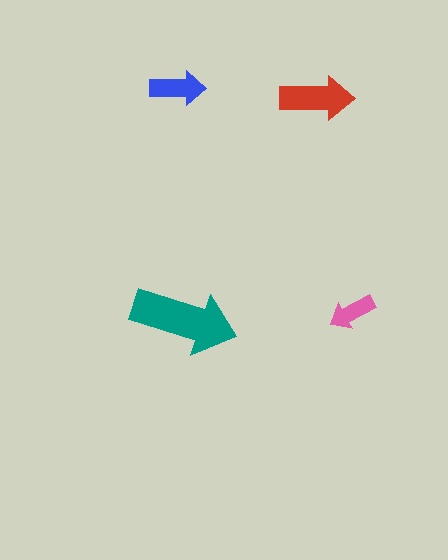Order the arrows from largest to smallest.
the teal one, the red one, the blue one, the pink one.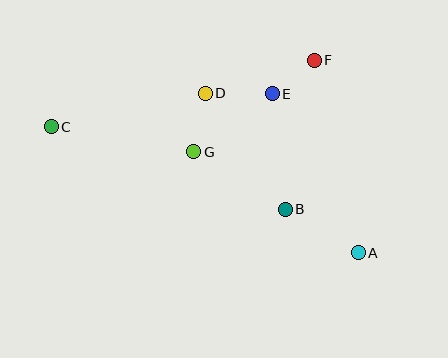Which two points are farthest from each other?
Points A and C are farthest from each other.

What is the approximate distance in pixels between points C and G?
The distance between C and G is approximately 145 pixels.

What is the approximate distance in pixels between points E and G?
The distance between E and G is approximately 97 pixels.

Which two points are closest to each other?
Points E and F are closest to each other.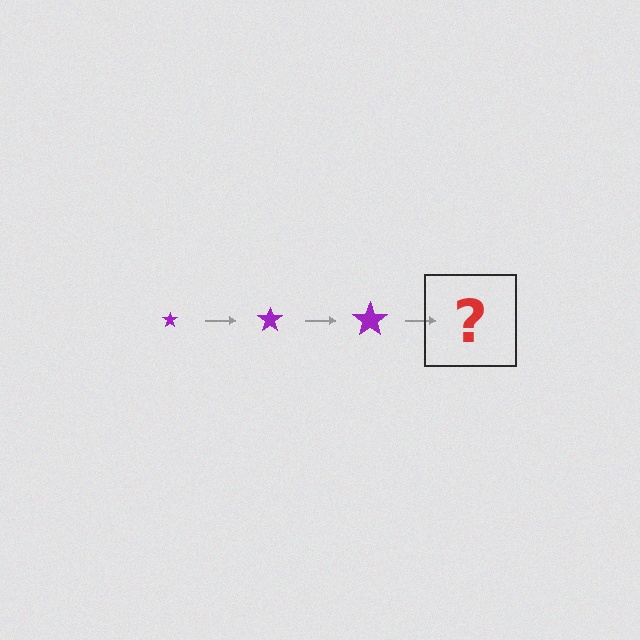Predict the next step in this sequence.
The next step is a purple star, larger than the previous one.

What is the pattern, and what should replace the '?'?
The pattern is that the star gets progressively larger each step. The '?' should be a purple star, larger than the previous one.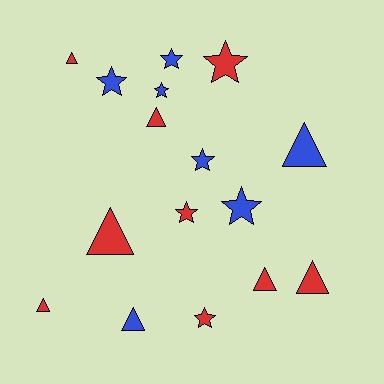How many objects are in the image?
There are 16 objects.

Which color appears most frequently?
Red, with 9 objects.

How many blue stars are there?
There are 5 blue stars.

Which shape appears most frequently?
Triangle, with 8 objects.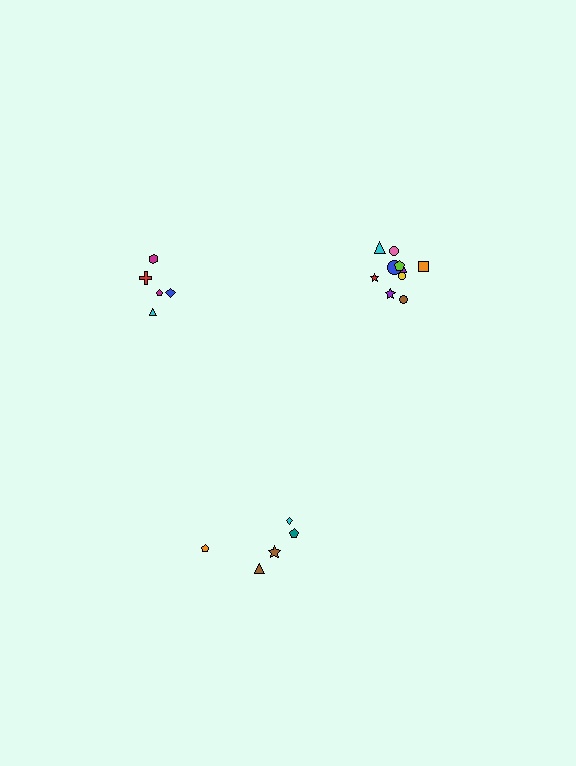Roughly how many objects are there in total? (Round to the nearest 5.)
Roughly 20 objects in total.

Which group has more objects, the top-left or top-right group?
The top-right group.